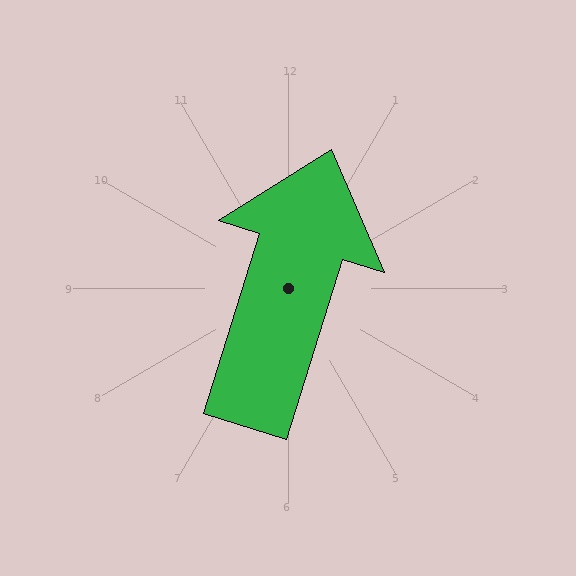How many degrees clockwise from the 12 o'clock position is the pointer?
Approximately 17 degrees.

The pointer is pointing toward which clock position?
Roughly 1 o'clock.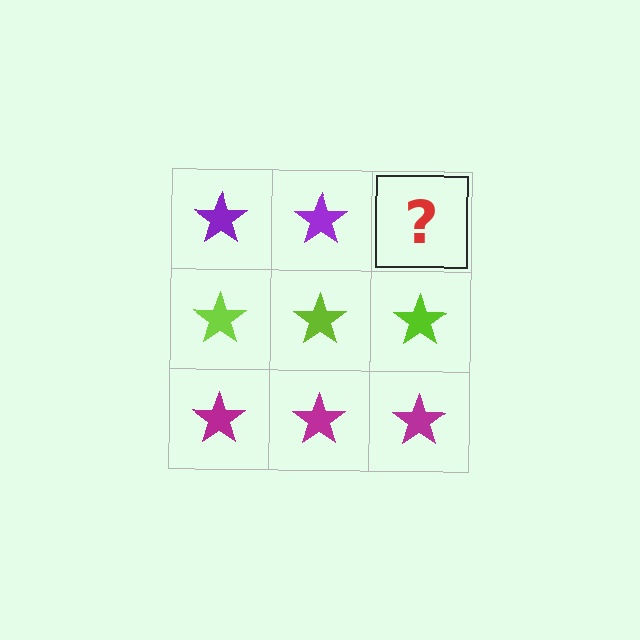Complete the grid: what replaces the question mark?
The question mark should be replaced with a purple star.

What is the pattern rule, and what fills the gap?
The rule is that each row has a consistent color. The gap should be filled with a purple star.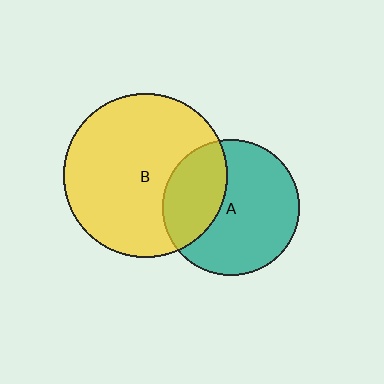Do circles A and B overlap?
Yes.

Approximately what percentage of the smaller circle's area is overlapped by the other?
Approximately 35%.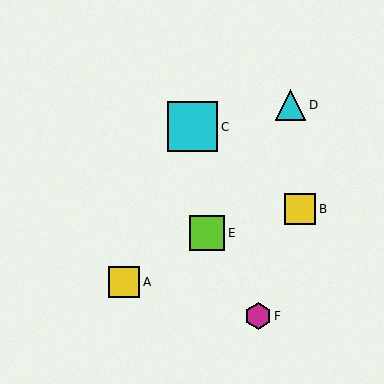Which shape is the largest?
The cyan square (labeled C) is the largest.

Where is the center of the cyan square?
The center of the cyan square is at (193, 127).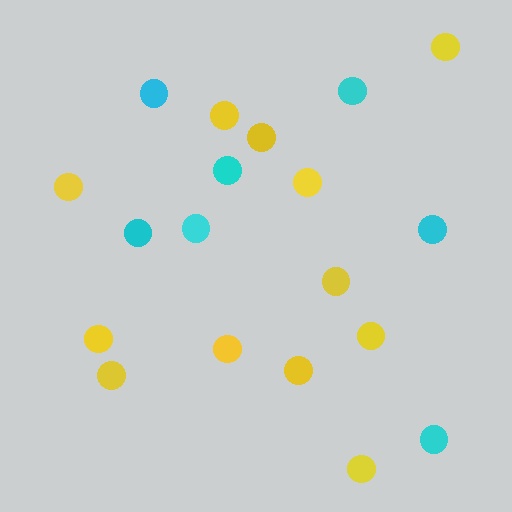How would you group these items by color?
There are 2 groups: one group of cyan circles (7) and one group of yellow circles (12).